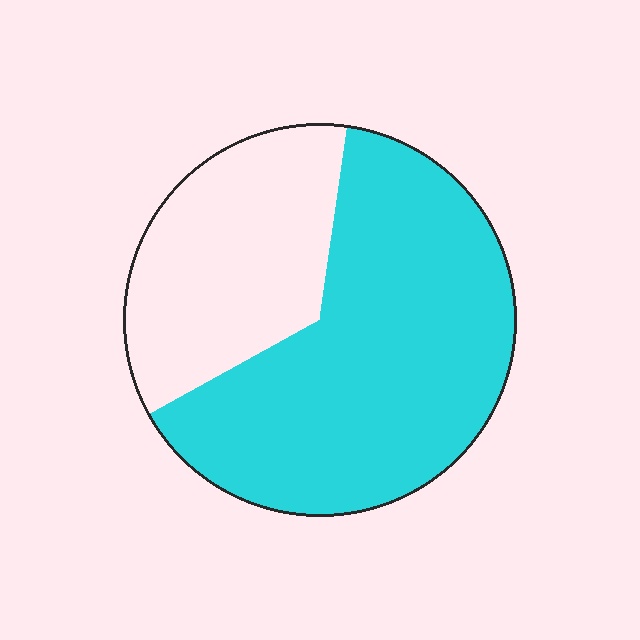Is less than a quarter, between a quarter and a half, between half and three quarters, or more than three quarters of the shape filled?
Between half and three quarters.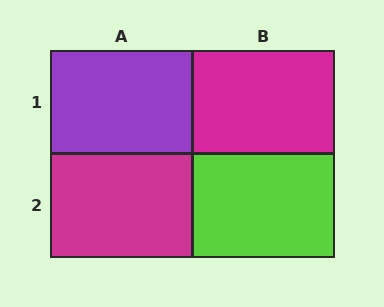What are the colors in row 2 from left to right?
Magenta, lime.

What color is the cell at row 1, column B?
Magenta.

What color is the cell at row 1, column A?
Purple.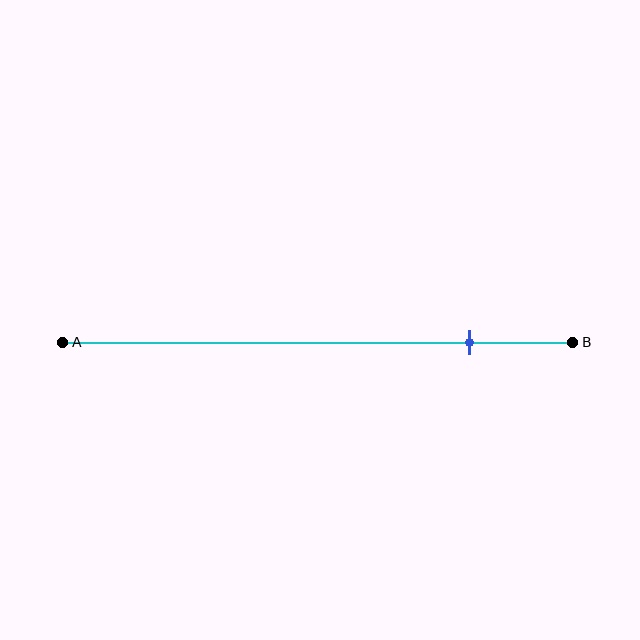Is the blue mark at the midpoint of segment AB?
No, the mark is at about 80% from A, not at the 50% midpoint.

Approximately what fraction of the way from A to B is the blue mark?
The blue mark is approximately 80% of the way from A to B.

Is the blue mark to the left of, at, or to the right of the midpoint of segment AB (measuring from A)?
The blue mark is to the right of the midpoint of segment AB.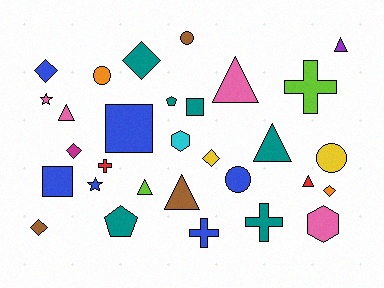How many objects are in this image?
There are 30 objects.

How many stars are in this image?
There are 2 stars.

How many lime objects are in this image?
There are 2 lime objects.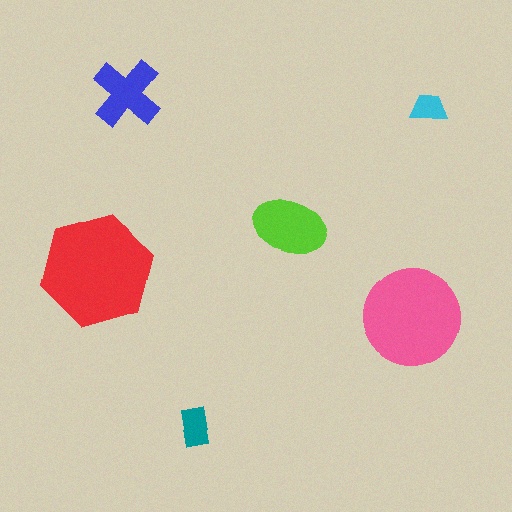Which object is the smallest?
The cyan trapezoid.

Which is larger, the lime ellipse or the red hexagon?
The red hexagon.